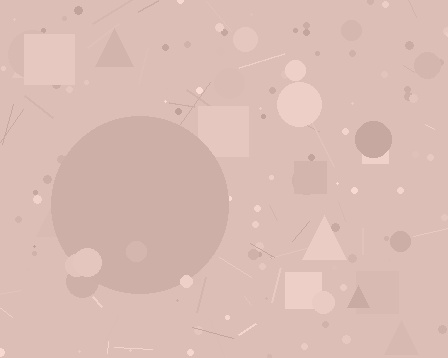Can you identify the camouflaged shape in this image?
The camouflaged shape is a circle.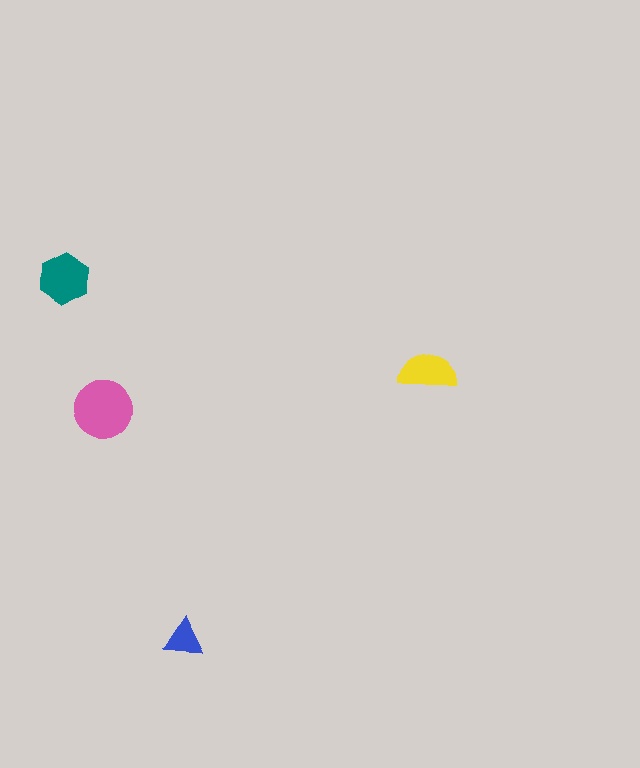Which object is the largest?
The pink circle.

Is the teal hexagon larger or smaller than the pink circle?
Smaller.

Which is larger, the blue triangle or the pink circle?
The pink circle.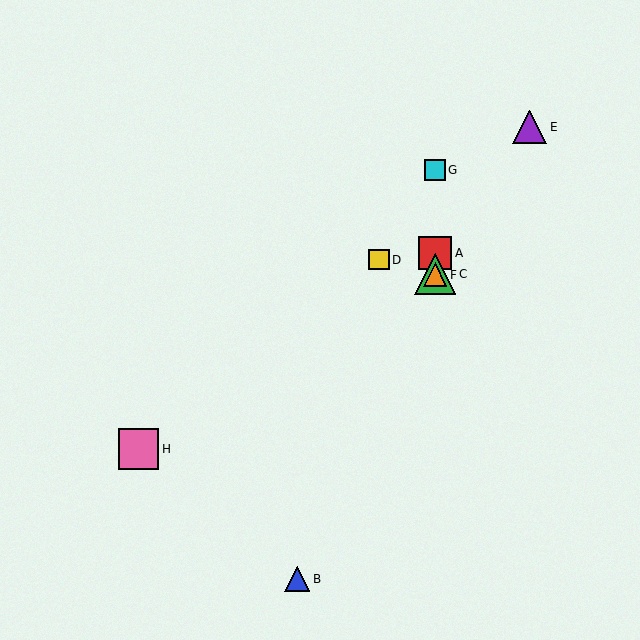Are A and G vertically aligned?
Yes, both are at x≈435.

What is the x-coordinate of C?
Object C is at x≈435.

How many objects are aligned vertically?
4 objects (A, C, F, G) are aligned vertically.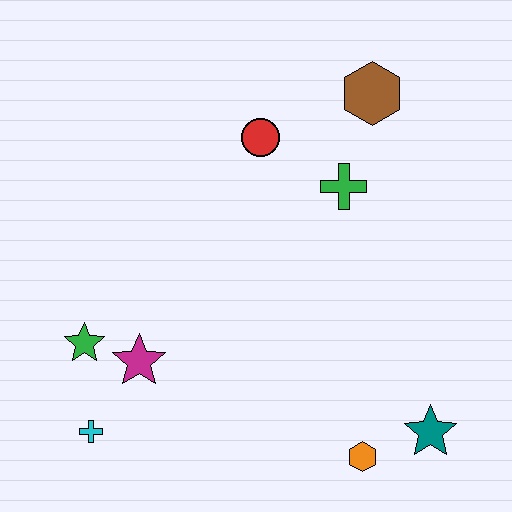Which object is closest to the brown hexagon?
The green cross is closest to the brown hexagon.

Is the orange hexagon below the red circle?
Yes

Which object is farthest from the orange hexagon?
The brown hexagon is farthest from the orange hexagon.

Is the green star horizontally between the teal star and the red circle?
No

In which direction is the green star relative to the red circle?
The green star is below the red circle.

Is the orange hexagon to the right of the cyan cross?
Yes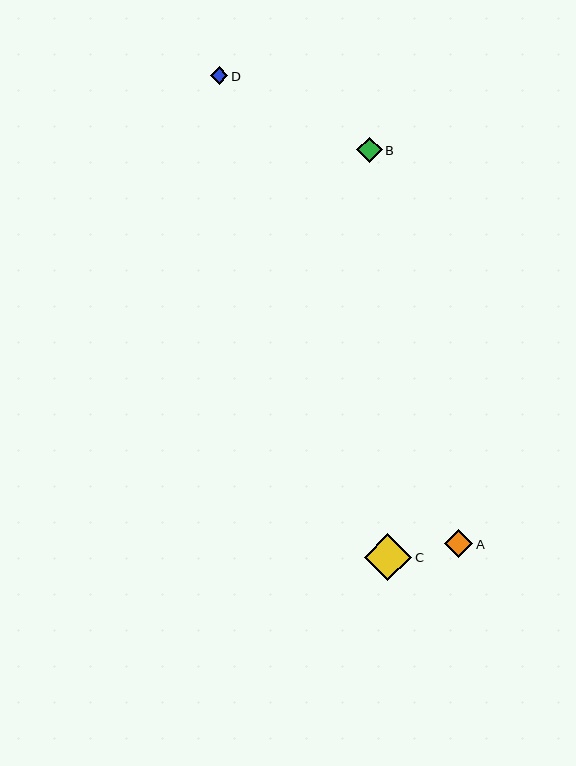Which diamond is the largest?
Diamond C is the largest with a size of approximately 47 pixels.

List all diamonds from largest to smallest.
From largest to smallest: C, A, B, D.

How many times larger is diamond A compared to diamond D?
Diamond A is approximately 1.6 times the size of diamond D.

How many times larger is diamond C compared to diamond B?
Diamond C is approximately 1.9 times the size of diamond B.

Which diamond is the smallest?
Diamond D is the smallest with a size of approximately 17 pixels.